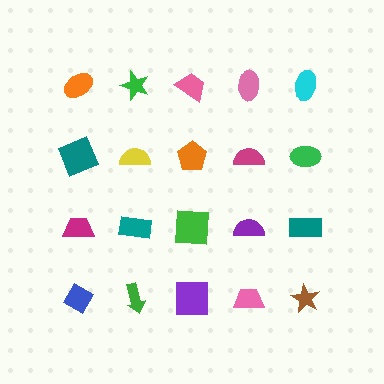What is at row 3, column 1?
A magenta trapezoid.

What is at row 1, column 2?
A green star.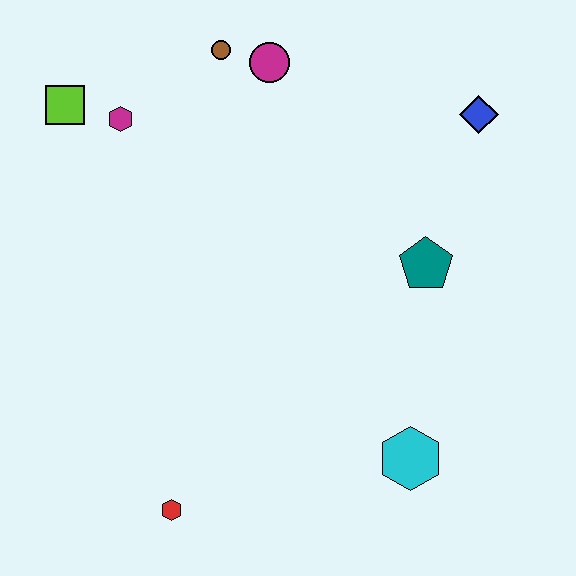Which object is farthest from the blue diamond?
The red hexagon is farthest from the blue diamond.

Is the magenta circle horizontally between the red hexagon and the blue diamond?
Yes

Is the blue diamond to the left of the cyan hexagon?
No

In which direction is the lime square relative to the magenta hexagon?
The lime square is to the left of the magenta hexagon.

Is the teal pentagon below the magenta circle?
Yes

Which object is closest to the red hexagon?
The cyan hexagon is closest to the red hexagon.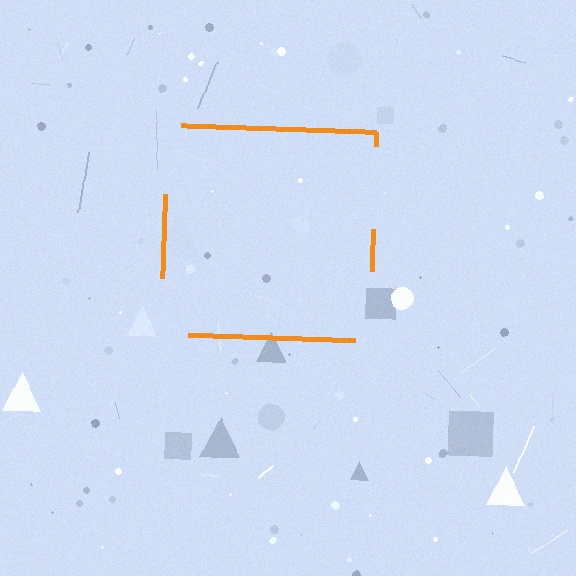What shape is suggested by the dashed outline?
The dashed outline suggests a square.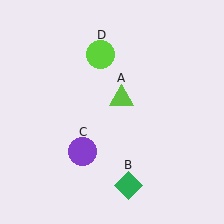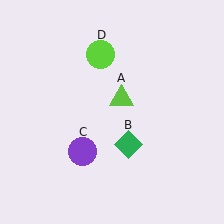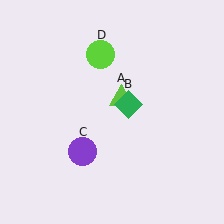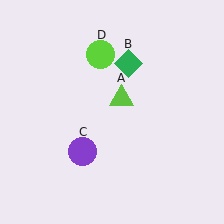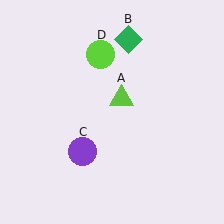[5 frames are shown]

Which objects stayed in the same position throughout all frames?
Lime triangle (object A) and purple circle (object C) and lime circle (object D) remained stationary.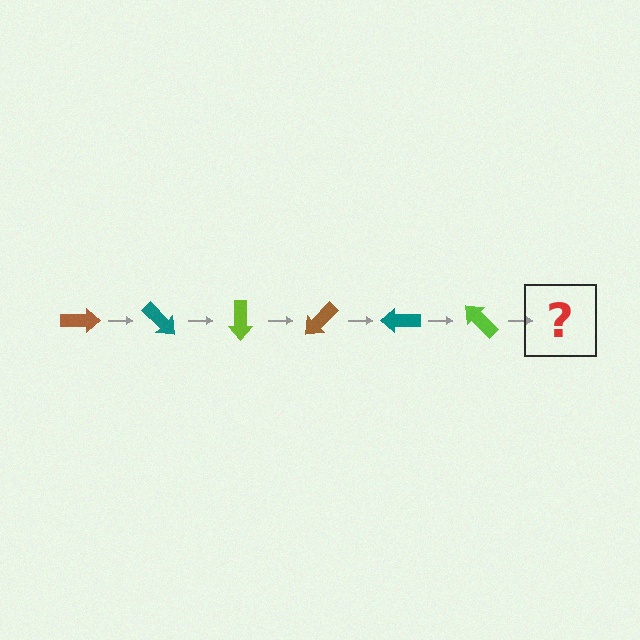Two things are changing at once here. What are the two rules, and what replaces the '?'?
The two rules are that it rotates 45 degrees each step and the color cycles through brown, teal, and lime. The '?' should be a brown arrow, rotated 270 degrees from the start.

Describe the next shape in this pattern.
It should be a brown arrow, rotated 270 degrees from the start.